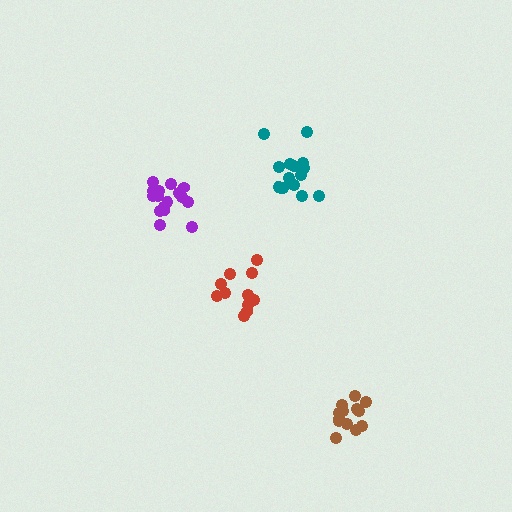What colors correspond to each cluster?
The clusters are colored: teal, red, brown, purple.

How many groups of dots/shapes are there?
There are 4 groups.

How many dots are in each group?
Group 1: 15 dots, Group 2: 11 dots, Group 3: 13 dots, Group 4: 16 dots (55 total).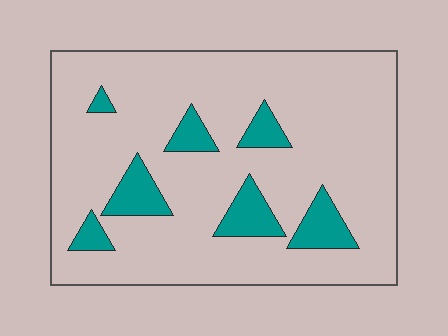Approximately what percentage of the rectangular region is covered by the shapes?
Approximately 15%.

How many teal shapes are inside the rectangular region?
7.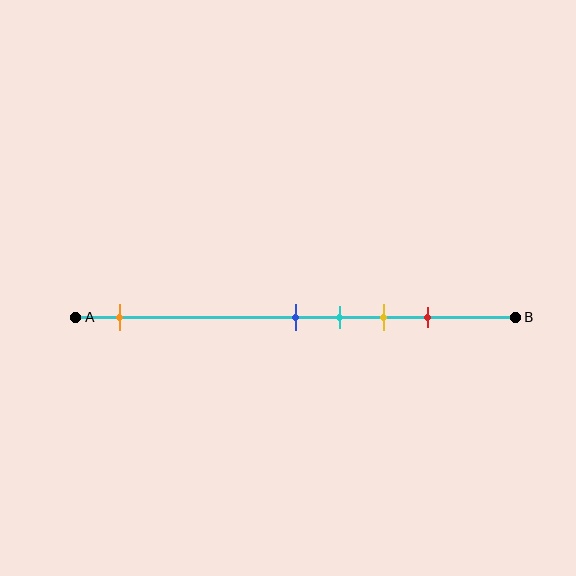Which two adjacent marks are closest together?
The blue and cyan marks are the closest adjacent pair.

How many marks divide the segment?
There are 5 marks dividing the segment.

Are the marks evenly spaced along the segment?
No, the marks are not evenly spaced.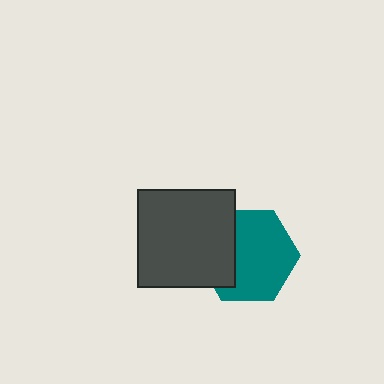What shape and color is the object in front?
The object in front is a dark gray square.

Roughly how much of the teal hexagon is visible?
Most of it is visible (roughly 69%).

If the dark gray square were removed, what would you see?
You would see the complete teal hexagon.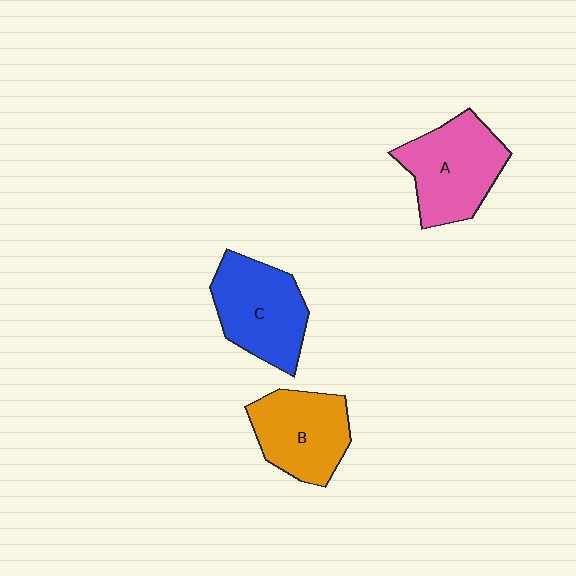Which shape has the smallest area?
Shape B (orange).